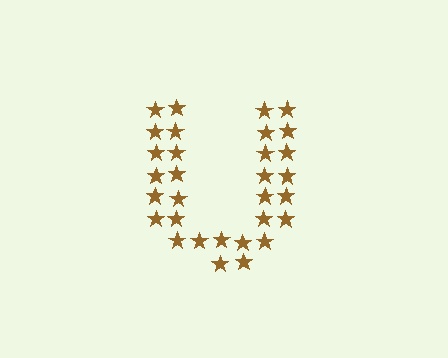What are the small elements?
The small elements are stars.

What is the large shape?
The large shape is the letter U.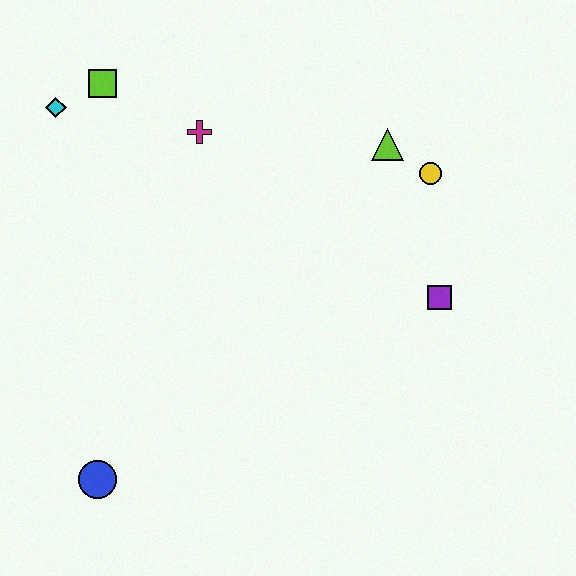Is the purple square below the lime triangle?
Yes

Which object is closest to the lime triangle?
The yellow circle is closest to the lime triangle.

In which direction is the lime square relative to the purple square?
The lime square is to the left of the purple square.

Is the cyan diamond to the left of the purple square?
Yes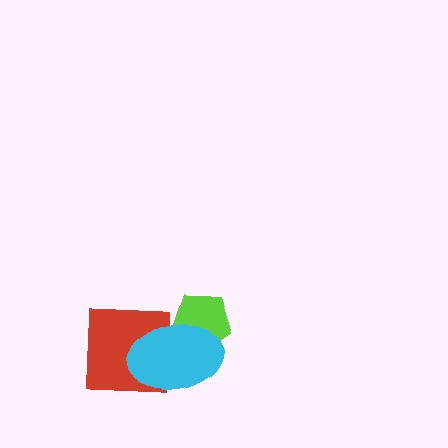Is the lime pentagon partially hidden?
Yes, it is partially covered by another shape.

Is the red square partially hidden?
Yes, it is partially covered by another shape.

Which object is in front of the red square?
The cyan ellipse is in front of the red square.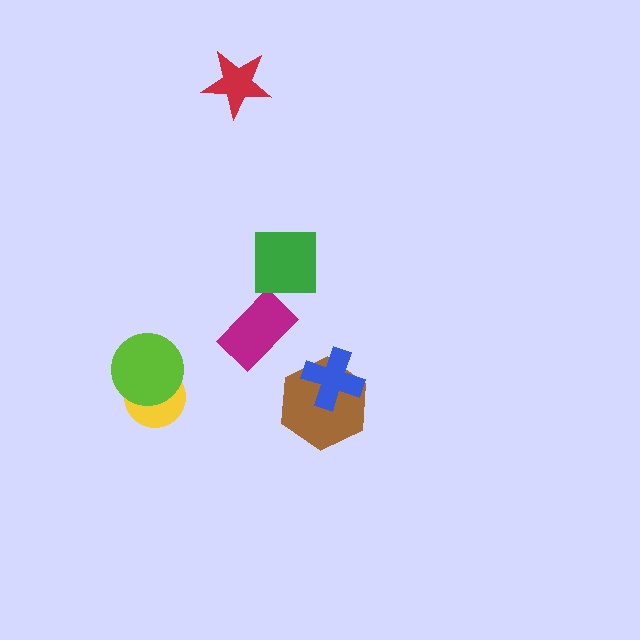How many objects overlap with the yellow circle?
1 object overlaps with the yellow circle.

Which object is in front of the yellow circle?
The lime circle is in front of the yellow circle.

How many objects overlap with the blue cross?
1 object overlaps with the blue cross.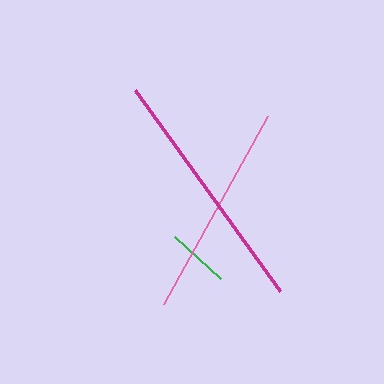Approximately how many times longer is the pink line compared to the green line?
The pink line is approximately 3.5 times the length of the green line.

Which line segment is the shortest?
The green line is the shortest at approximately 62 pixels.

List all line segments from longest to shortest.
From longest to shortest: magenta, pink, green.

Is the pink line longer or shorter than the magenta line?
The magenta line is longer than the pink line.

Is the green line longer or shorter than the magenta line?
The magenta line is longer than the green line.